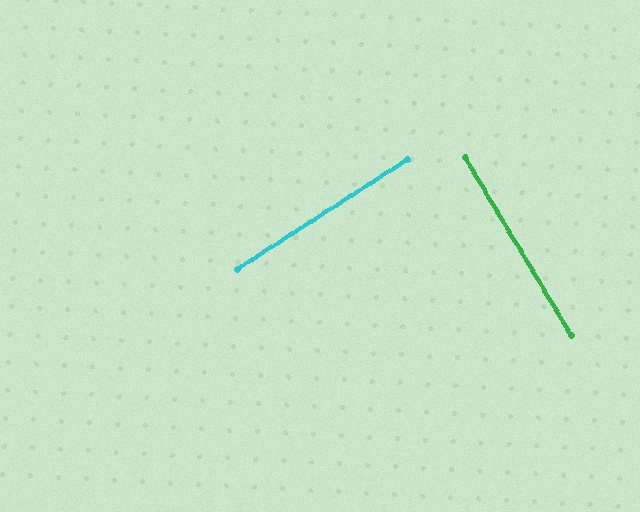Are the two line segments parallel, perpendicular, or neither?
Perpendicular — they meet at approximately 88°.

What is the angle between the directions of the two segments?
Approximately 88 degrees.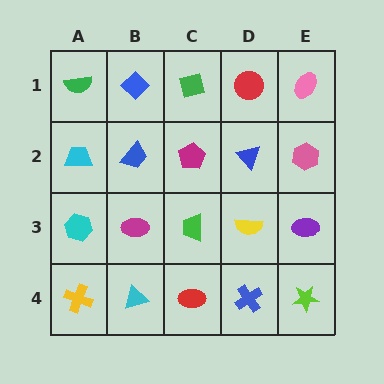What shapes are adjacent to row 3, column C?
A magenta pentagon (row 2, column C), a red ellipse (row 4, column C), a magenta ellipse (row 3, column B), a yellow semicircle (row 3, column D).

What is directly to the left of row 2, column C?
A blue trapezoid.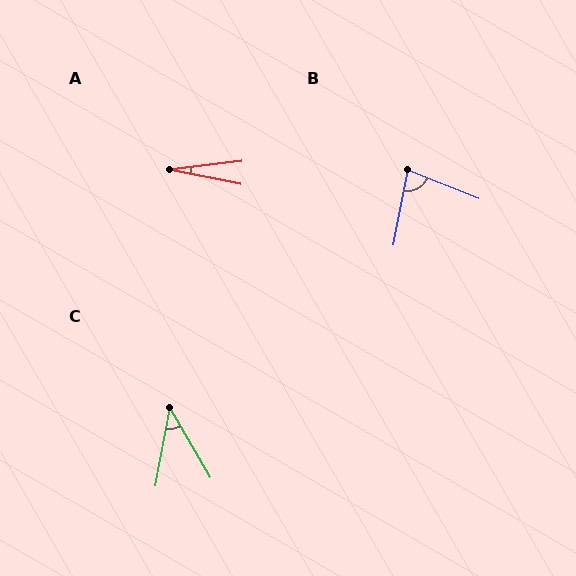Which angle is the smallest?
A, at approximately 18 degrees.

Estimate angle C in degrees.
Approximately 41 degrees.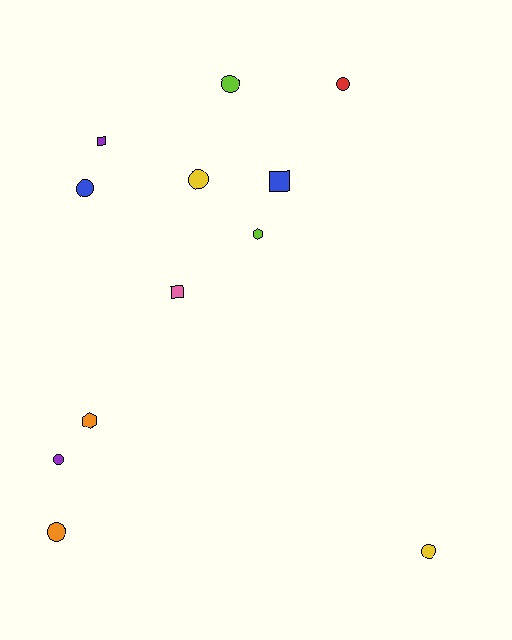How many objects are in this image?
There are 12 objects.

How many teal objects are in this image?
There are no teal objects.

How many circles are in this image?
There are 7 circles.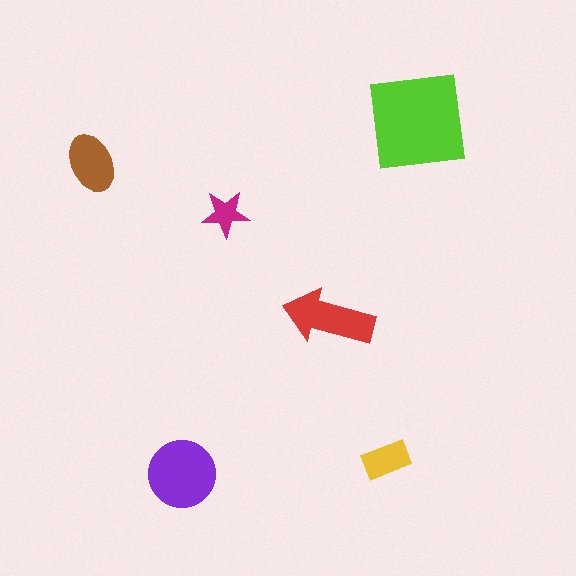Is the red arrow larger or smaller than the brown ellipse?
Larger.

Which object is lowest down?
The purple circle is bottommost.